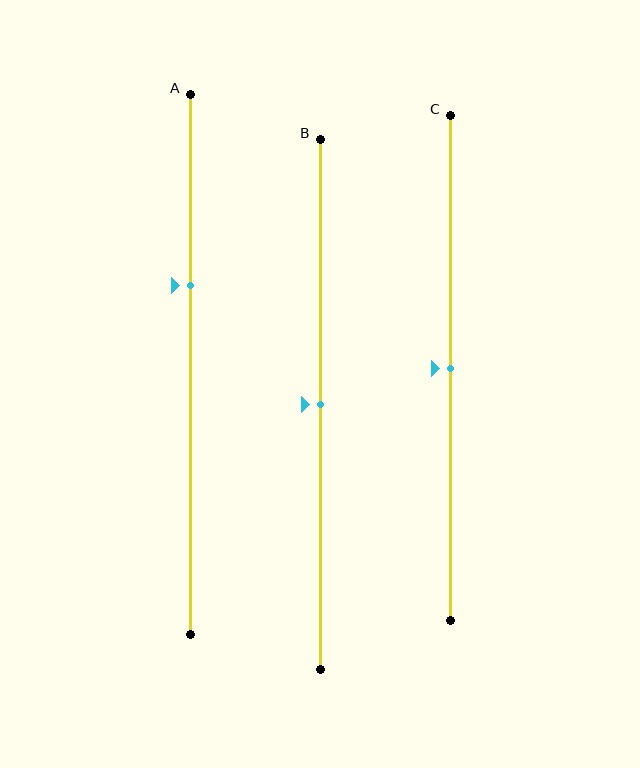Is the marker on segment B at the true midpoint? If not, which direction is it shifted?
Yes, the marker on segment B is at the true midpoint.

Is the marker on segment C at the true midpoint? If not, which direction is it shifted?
Yes, the marker on segment C is at the true midpoint.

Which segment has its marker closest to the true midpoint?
Segment B has its marker closest to the true midpoint.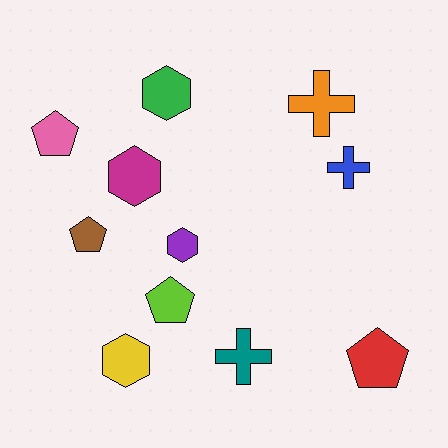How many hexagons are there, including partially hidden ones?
There are 4 hexagons.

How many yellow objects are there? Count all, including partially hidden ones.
There is 1 yellow object.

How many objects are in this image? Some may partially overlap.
There are 11 objects.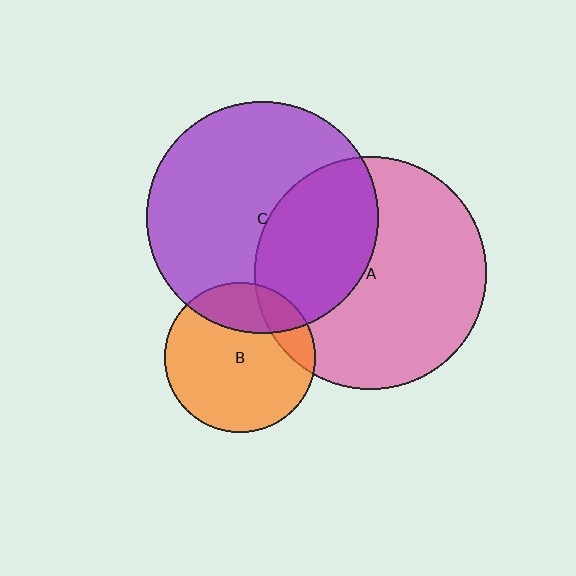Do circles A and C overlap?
Yes.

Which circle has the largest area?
Circle C (purple).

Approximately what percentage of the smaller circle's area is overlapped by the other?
Approximately 35%.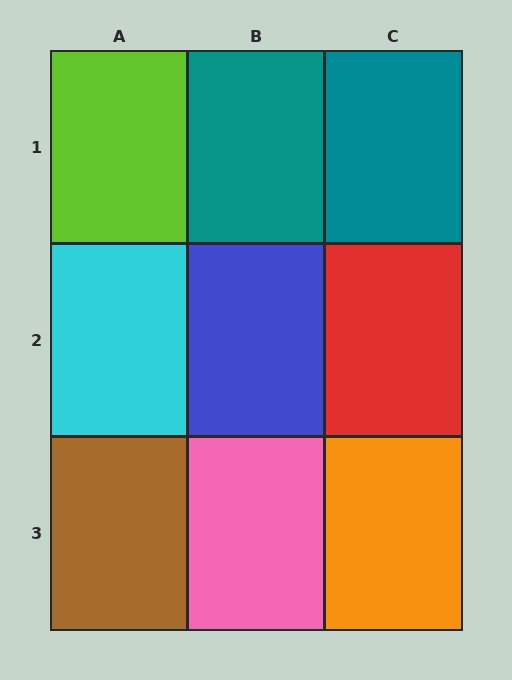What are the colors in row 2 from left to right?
Cyan, blue, red.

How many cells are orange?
1 cell is orange.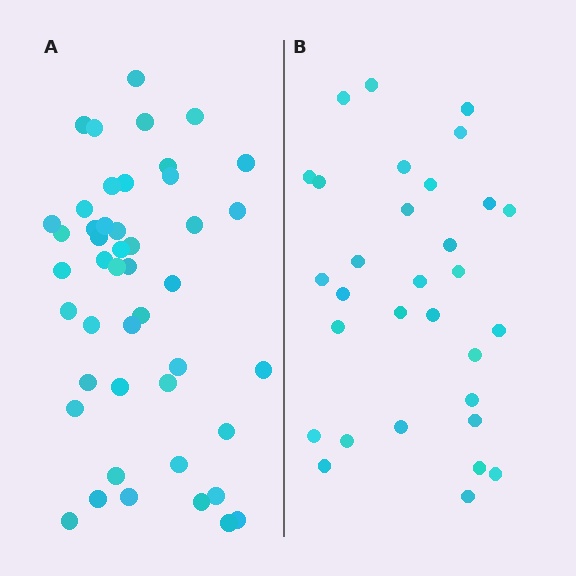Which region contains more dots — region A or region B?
Region A (the left region) has more dots.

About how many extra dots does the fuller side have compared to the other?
Region A has approximately 15 more dots than region B.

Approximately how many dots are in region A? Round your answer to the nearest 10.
About 50 dots. (The exact count is 46, which rounds to 50.)